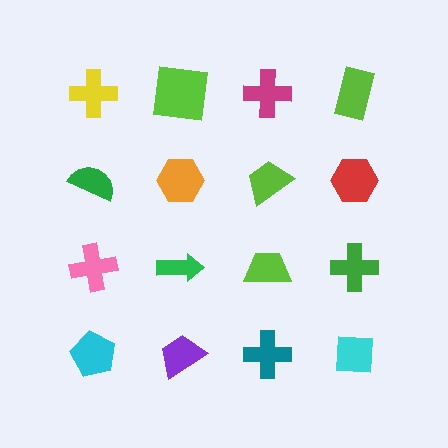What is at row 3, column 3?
A lime trapezoid.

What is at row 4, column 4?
A cyan square.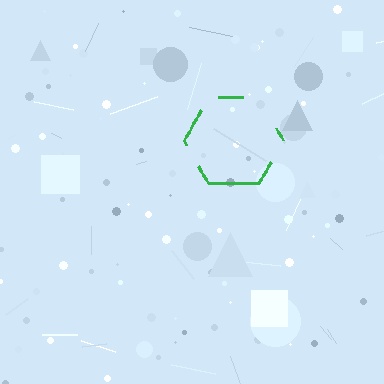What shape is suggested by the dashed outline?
The dashed outline suggests a hexagon.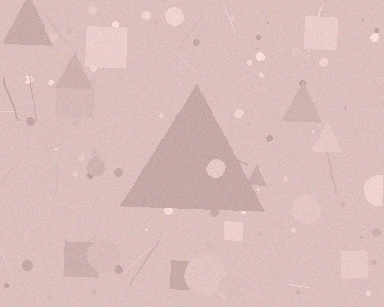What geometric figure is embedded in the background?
A triangle is embedded in the background.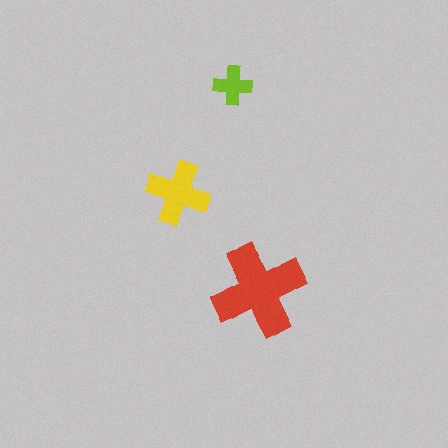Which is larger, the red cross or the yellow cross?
The red one.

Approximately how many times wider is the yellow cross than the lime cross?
About 1.5 times wider.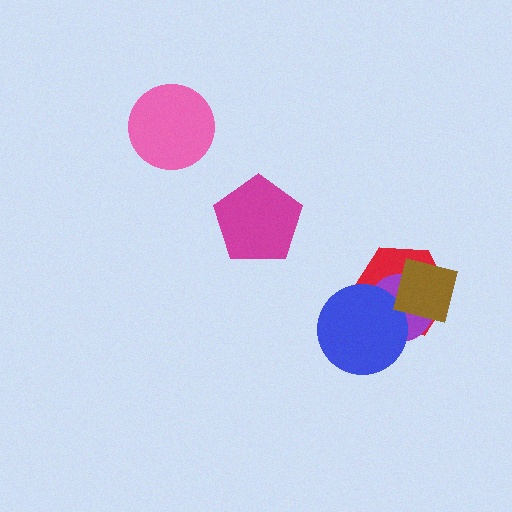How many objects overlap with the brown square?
2 objects overlap with the brown square.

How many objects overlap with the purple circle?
3 objects overlap with the purple circle.